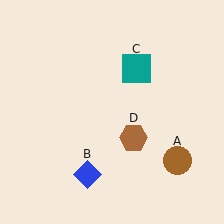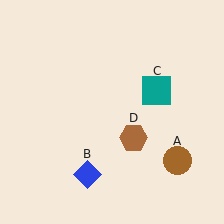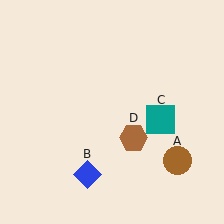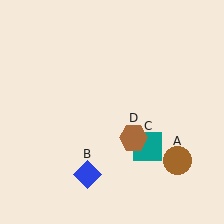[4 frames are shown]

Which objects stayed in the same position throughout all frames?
Brown circle (object A) and blue diamond (object B) and brown hexagon (object D) remained stationary.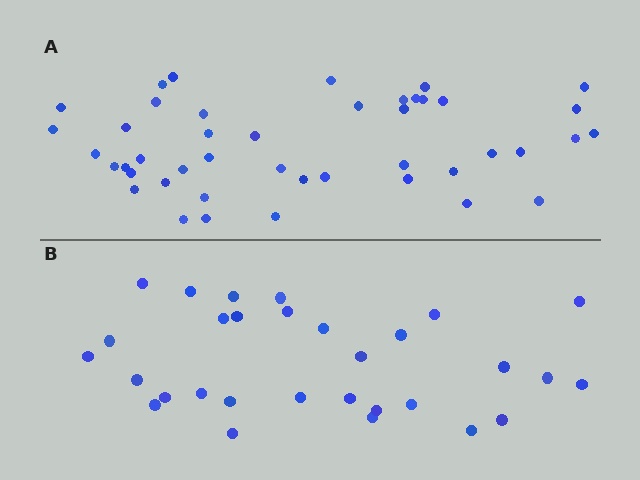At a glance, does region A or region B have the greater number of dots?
Region A (the top region) has more dots.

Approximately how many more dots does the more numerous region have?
Region A has approximately 15 more dots than region B.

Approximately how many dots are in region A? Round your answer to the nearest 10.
About 40 dots. (The exact count is 44, which rounds to 40.)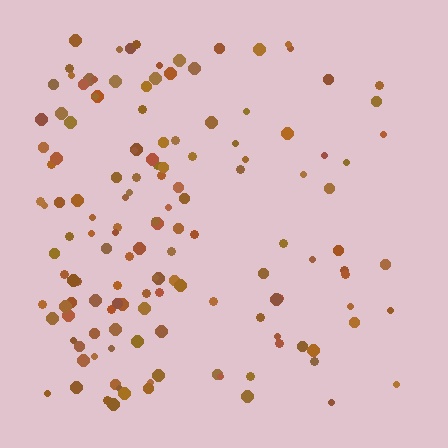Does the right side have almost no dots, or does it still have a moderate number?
Still a moderate number, just noticeably fewer than the left.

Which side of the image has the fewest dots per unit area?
The right.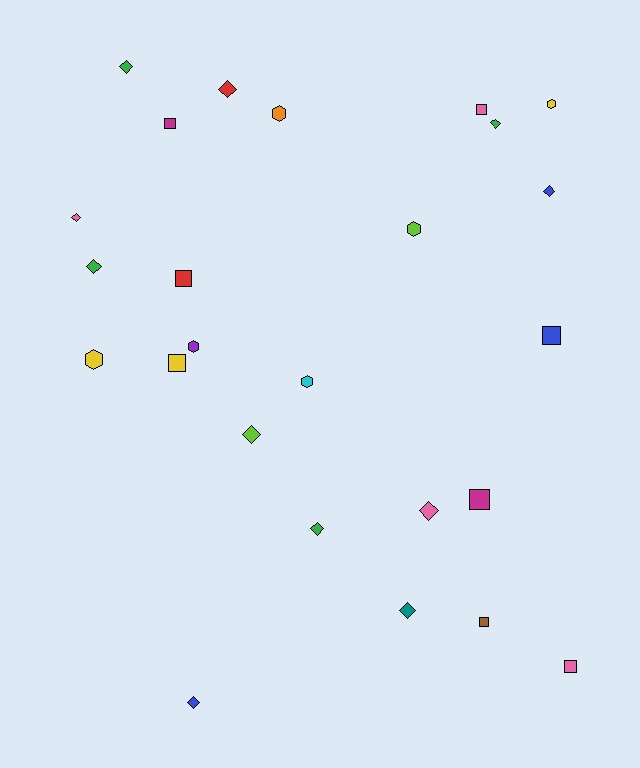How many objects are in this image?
There are 25 objects.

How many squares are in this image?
There are 8 squares.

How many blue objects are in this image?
There are 3 blue objects.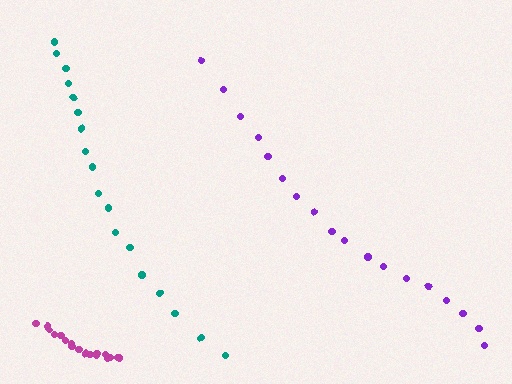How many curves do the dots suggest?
There are 3 distinct paths.